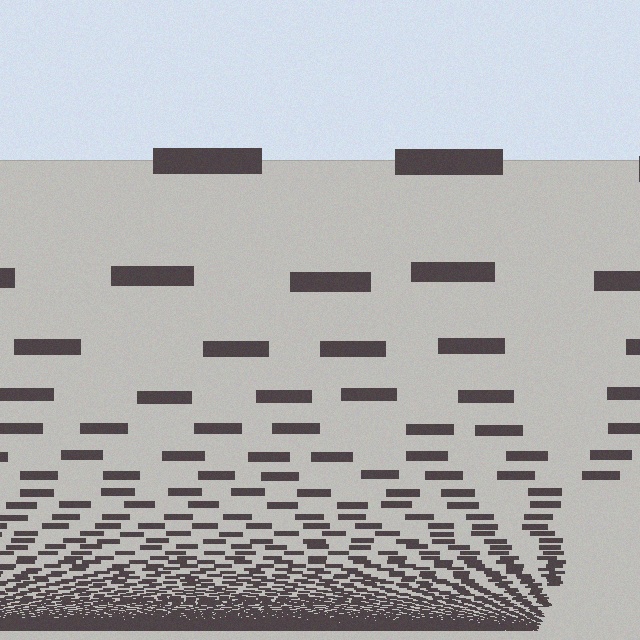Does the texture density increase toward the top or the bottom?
Density increases toward the bottom.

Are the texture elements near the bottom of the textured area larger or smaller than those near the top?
Smaller. The gradient is inverted — elements near the bottom are smaller and denser.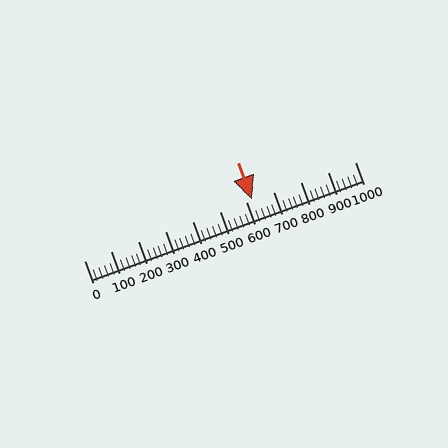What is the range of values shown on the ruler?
The ruler shows values from 0 to 1000.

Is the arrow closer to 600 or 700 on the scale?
The arrow is closer to 600.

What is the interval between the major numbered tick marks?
The major tick marks are spaced 100 units apart.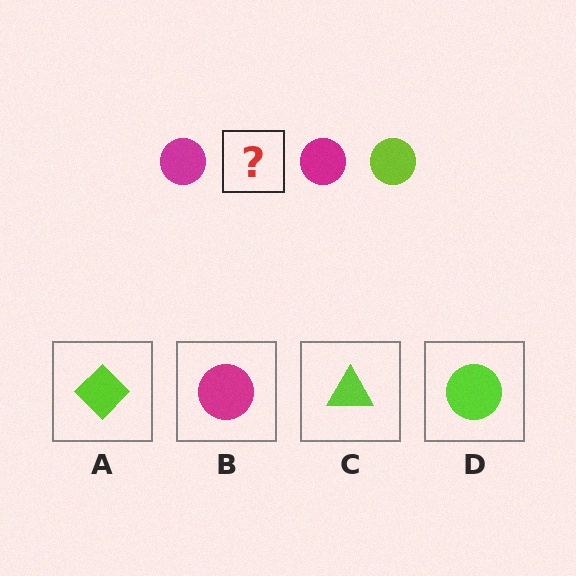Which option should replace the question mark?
Option D.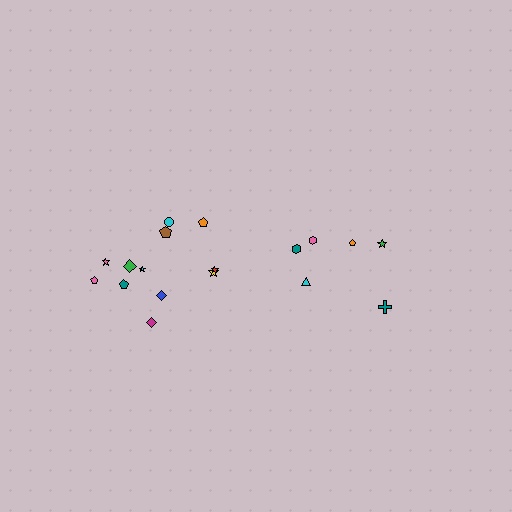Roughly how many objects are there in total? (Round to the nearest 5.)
Roughly 20 objects in total.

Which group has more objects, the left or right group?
The left group.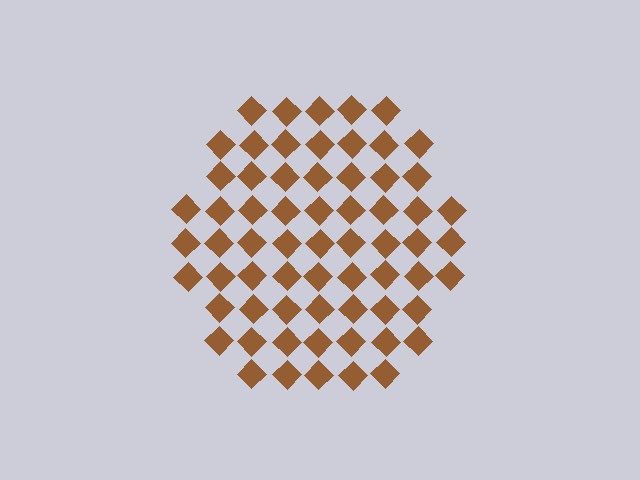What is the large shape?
The large shape is a hexagon.